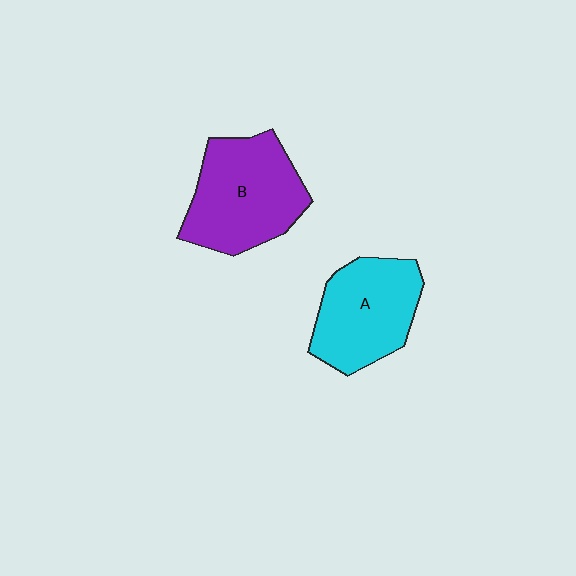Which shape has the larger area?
Shape B (purple).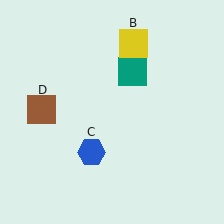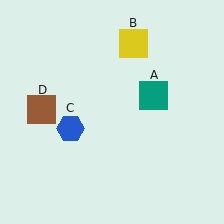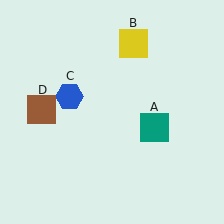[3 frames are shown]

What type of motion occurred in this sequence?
The teal square (object A), blue hexagon (object C) rotated clockwise around the center of the scene.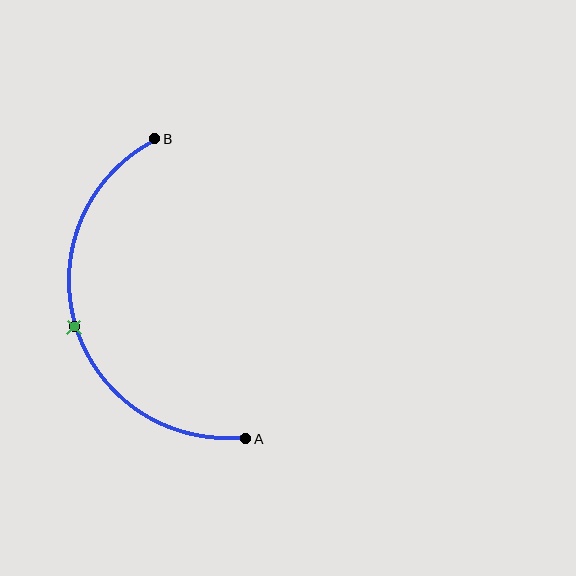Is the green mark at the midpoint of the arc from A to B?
Yes. The green mark lies on the arc at equal arc-length from both A and B — it is the arc midpoint.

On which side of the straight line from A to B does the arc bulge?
The arc bulges to the left of the straight line connecting A and B.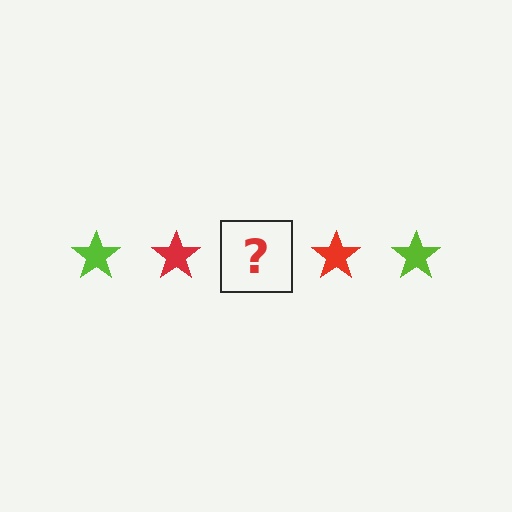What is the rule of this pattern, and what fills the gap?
The rule is that the pattern cycles through lime, red stars. The gap should be filled with a lime star.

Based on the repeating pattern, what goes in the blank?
The blank should be a lime star.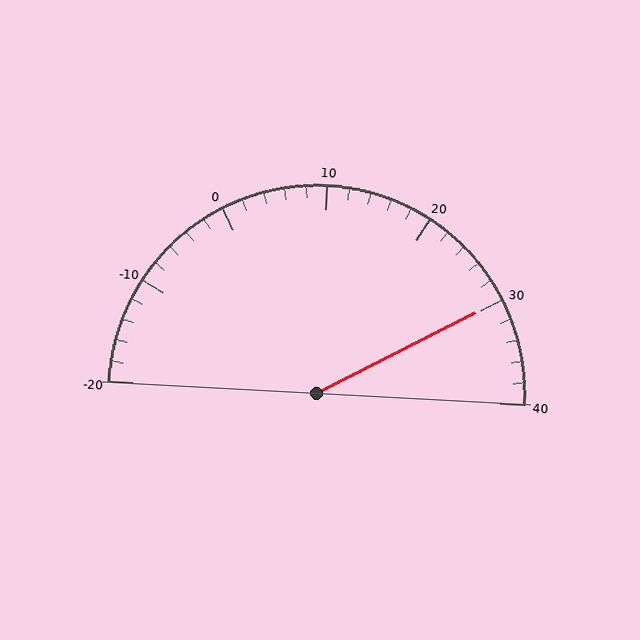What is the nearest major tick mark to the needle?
The nearest major tick mark is 30.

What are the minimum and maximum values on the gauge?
The gauge ranges from -20 to 40.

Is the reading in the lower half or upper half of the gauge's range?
The reading is in the upper half of the range (-20 to 40).